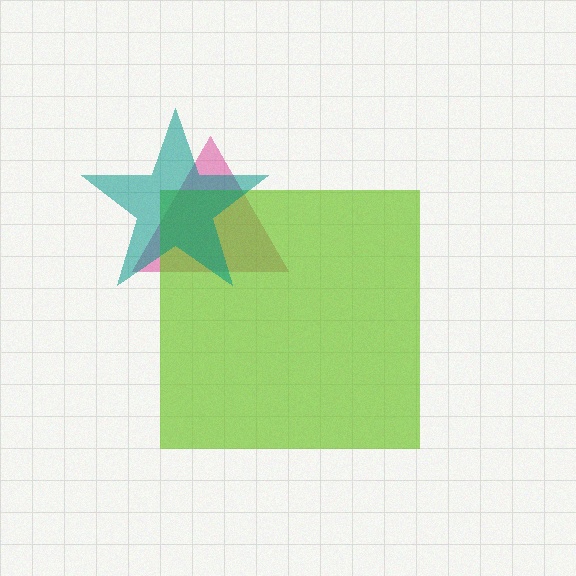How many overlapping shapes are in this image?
There are 3 overlapping shapes in the image.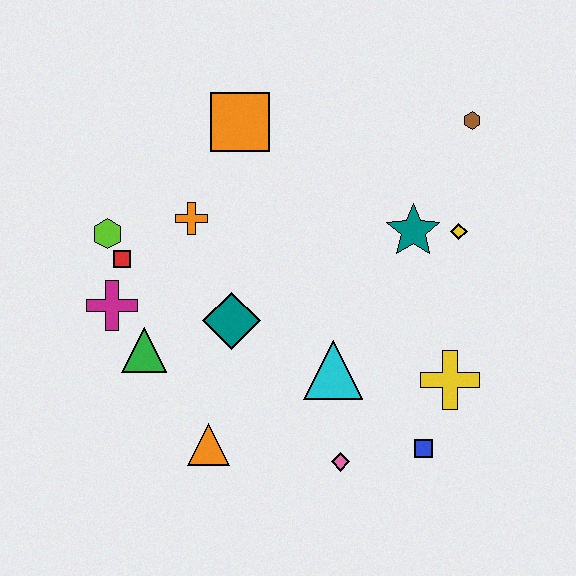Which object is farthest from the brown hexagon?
The orange triangle is farthest from the brown hexagon.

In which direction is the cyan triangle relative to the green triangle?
The cyan triangle is to the right of the green triangle.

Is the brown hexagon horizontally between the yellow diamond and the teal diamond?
No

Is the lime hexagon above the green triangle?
Yes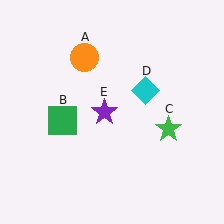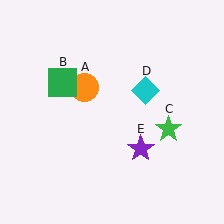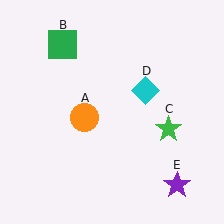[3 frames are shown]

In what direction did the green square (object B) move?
The green square (object B) moved up.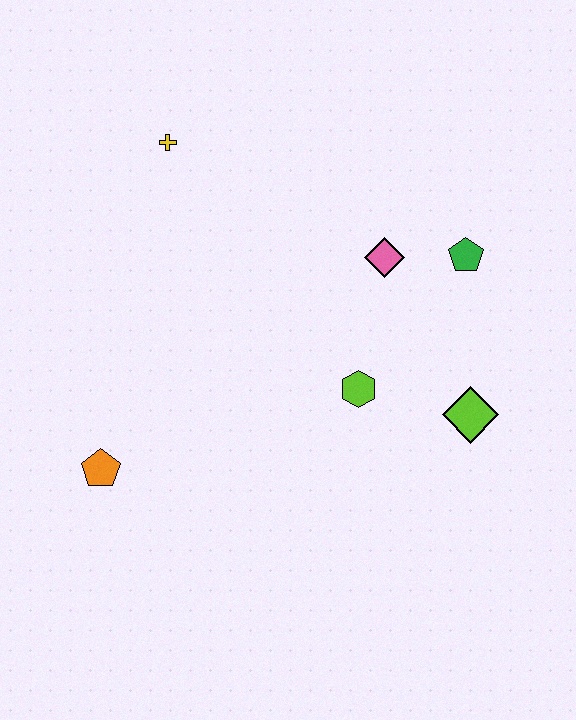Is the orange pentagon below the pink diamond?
Yes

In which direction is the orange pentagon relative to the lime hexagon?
The orange pentagon is to the left of the lime hexagon.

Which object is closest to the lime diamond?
The lime hexagon is closest to the lime diamond.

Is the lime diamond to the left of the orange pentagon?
No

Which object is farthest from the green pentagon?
The orange pentagon is farthest from the green pentagon.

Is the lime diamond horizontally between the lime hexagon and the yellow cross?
No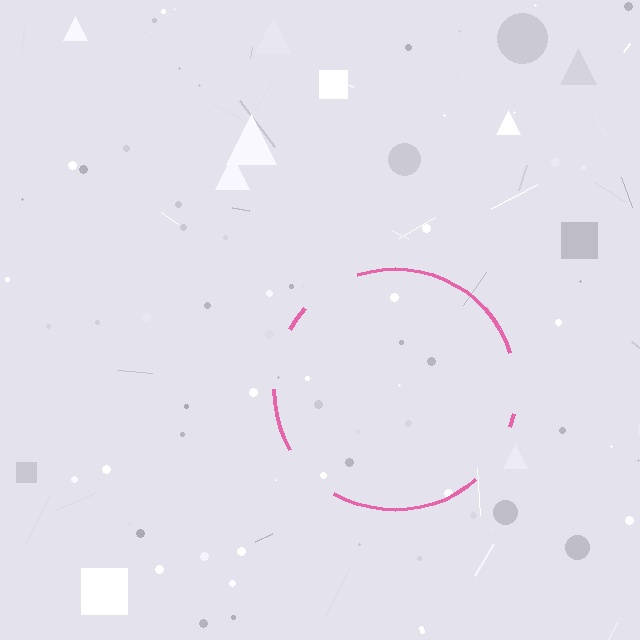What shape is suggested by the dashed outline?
The dashed outline suggests a circle.